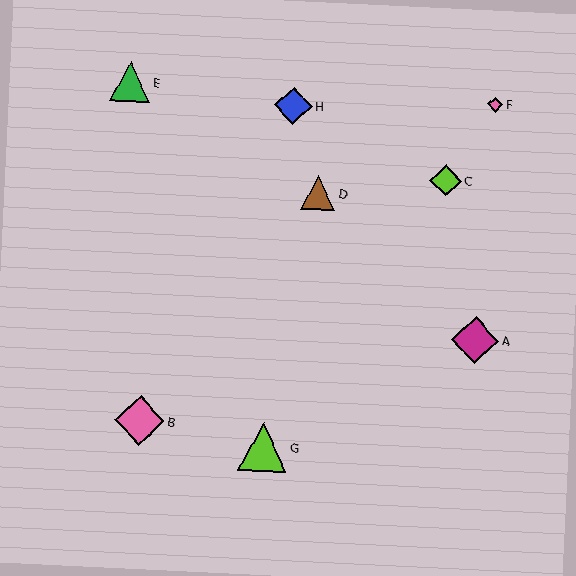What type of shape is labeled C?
Shape C is a lime diamond.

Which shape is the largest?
The pink diamond (labeled B) is the largest.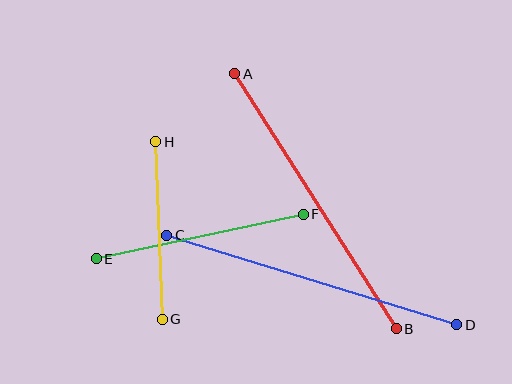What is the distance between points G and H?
The distance is approximately 178 pixels.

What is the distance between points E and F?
The distance is approximately 212 pixels.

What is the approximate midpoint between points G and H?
The midpoint is at approximately (159, 230) pixels.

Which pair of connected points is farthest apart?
Points C and D are farthest apart.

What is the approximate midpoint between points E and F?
The midpoint is at approximately (200, 236) pixels.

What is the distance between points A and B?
The distance is approximately 302 pixels.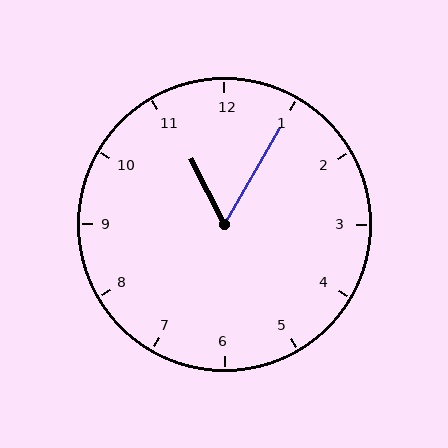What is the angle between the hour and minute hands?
Approximately 58 degrees.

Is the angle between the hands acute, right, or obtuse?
It is acute.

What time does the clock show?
11:05.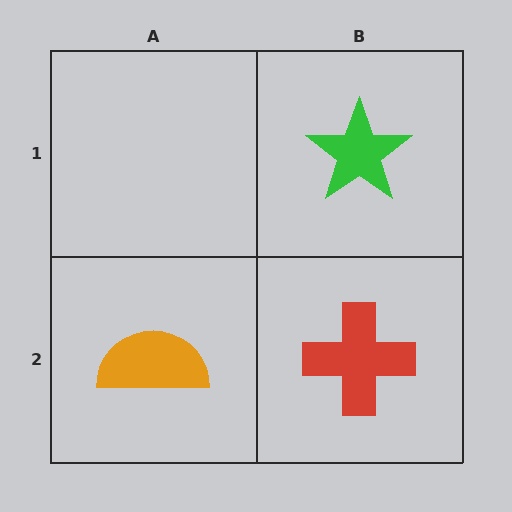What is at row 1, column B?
A green star.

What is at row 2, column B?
A red cross.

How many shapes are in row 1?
1 shape.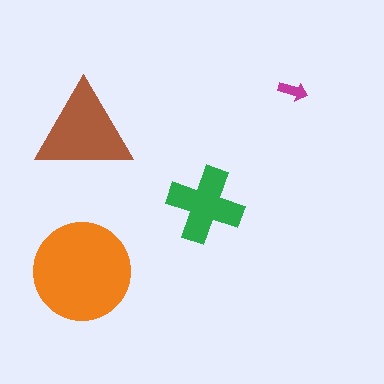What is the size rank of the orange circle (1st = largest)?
1st.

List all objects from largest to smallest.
The orange circle, the brown triangle, the green cross, the magenta arrow.